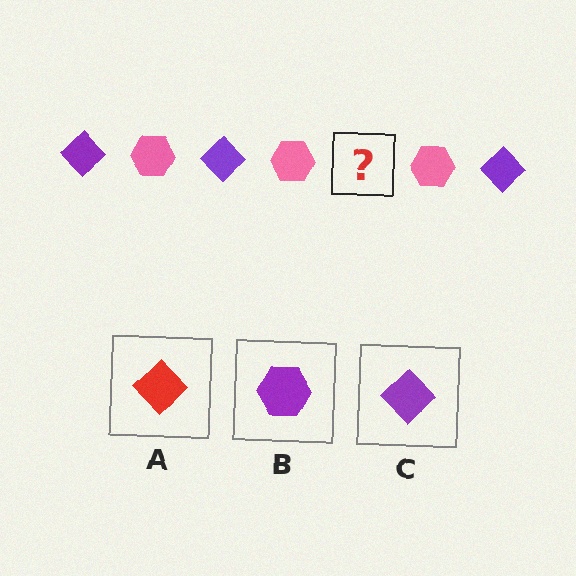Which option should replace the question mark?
Option C.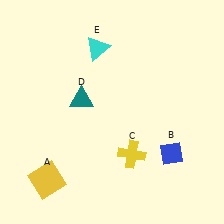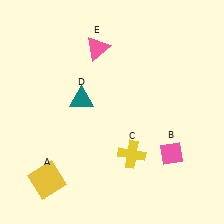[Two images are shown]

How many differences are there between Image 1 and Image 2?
There are 2 differences between the two images.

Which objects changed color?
B changed from blue to pink. E changed from cyan to pink.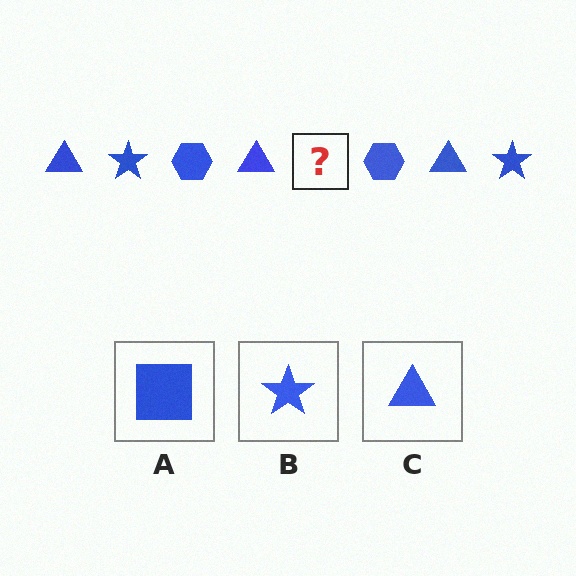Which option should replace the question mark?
Option B.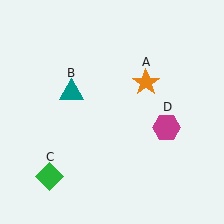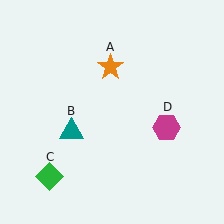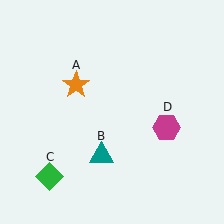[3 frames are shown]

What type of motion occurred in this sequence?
The orange star (object A), teal triangle (object B) rotated counterclockwise around the center of the scene.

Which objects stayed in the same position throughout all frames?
Green diamond (object C) and magenta hexagon (object D) remained stationary.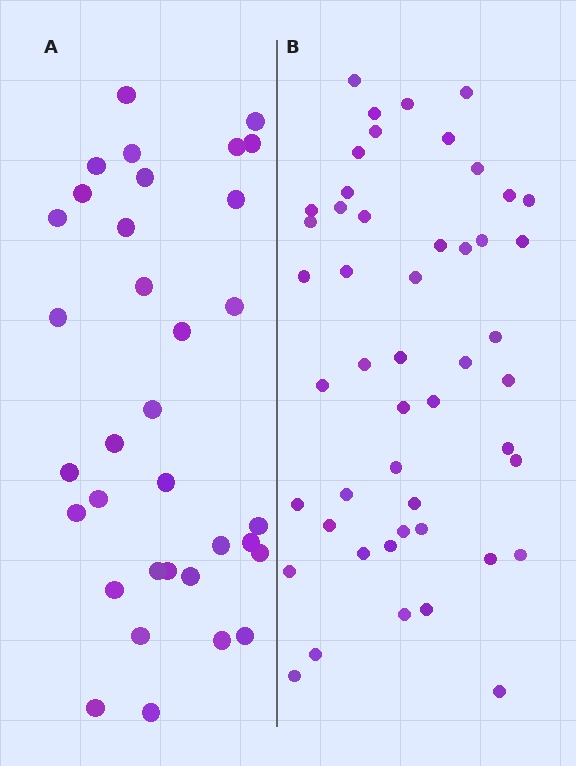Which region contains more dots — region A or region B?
Region B (the right region) has more dots.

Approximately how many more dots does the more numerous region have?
Region B has approximately 15 more dots than region A.